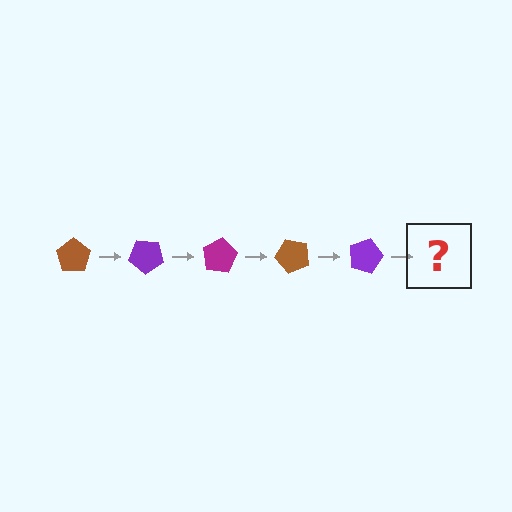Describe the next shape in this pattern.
It should be a magenta pentagon, rotated 200 degrees from the start.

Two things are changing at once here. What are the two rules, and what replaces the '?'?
The two rules are that it rotates 40 degrees each step and the color cycles through brown, purple, and magenta. The '?' should be a magenta pentagon, rotated 200 degrees from the start.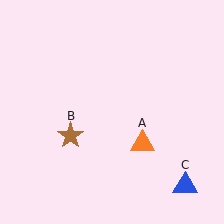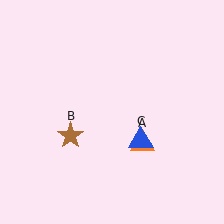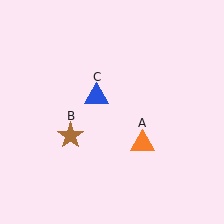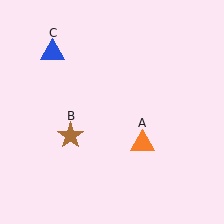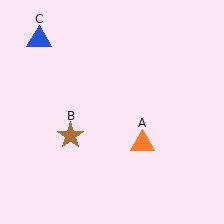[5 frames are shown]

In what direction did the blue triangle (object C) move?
The blue triangle (object C) moved up and to the left.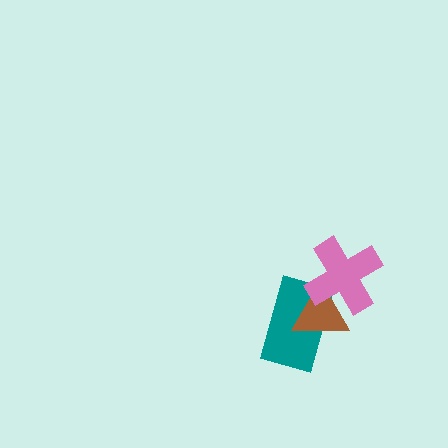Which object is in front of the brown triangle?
The pink cross is in front of the brown triangle.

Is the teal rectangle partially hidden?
Yes, it is partially covered by another shape.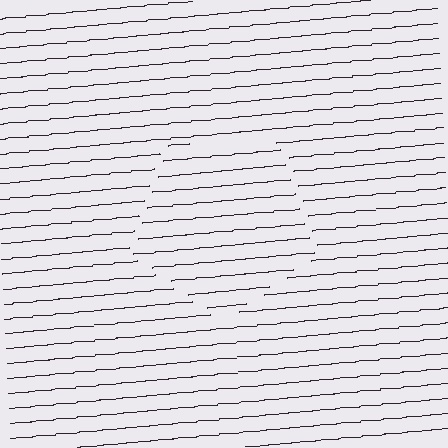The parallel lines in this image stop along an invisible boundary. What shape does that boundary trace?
An illusory pentagon. The interior of the shape contains the same grating, shifted by half a period — the contour is defined by the phase discontinuity where line-ends from the inner and outer gratings abut.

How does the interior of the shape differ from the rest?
The interior of the shape contains the same grating, shifted by half a period — the contour is defined by the phase discontinuity where line-ends from the inner and outer gratings abut.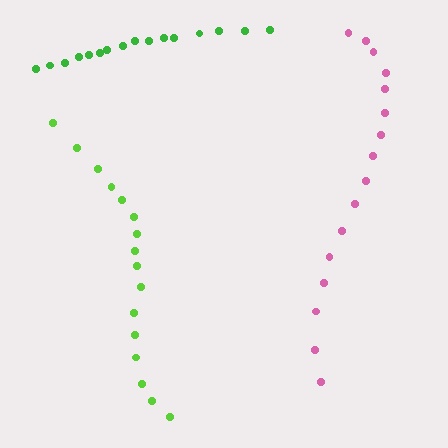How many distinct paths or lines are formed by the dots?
There are 3 distinct paths.